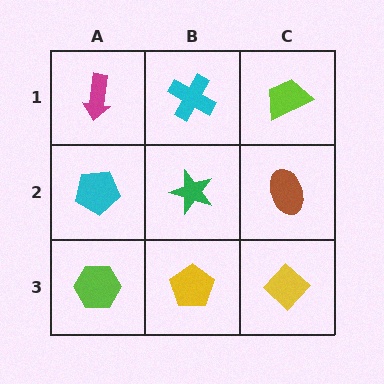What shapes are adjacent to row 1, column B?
A green star (row 2, column B), a magenta arrow (row 1, column A), a lime trapezoid (row 1, column C).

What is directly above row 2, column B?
A cyan cross.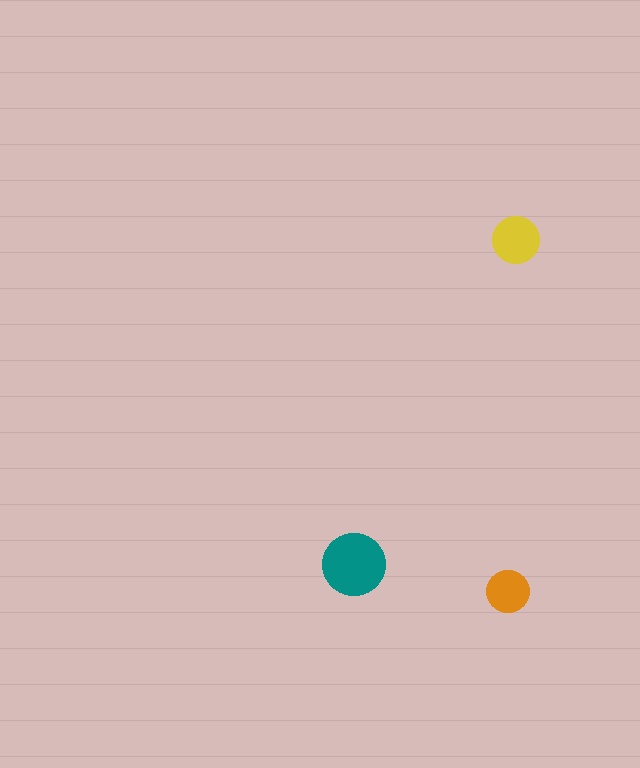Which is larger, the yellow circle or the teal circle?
The teal one.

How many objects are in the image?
There are 3 objects in the image.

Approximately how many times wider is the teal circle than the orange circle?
About 1.5 times wider.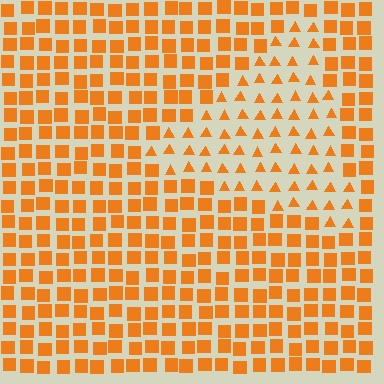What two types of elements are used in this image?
The image uses triangles inside the triangle region and squares outside it.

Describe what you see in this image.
The image is filled with small orange elements arranged in a uniform grid. A triangle-shaped region contains triangles, while the surrounding area contains squares. The boundary is defined purely by the change in element shape.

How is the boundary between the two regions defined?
The boundary is defined by a change in element shape: triangles inside vs. squares outside. All elements share the same color and spacing.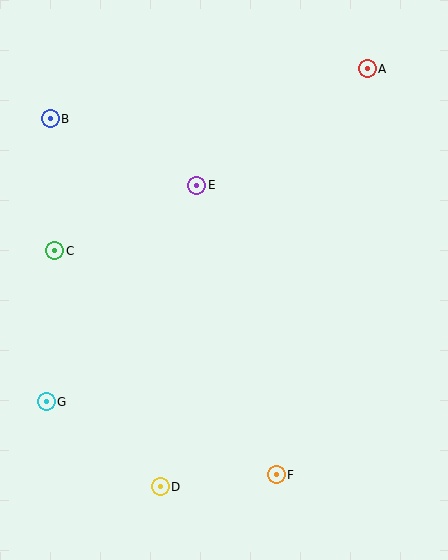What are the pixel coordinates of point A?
Point A is at (367, 69).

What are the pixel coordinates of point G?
Point G is at (46, 402).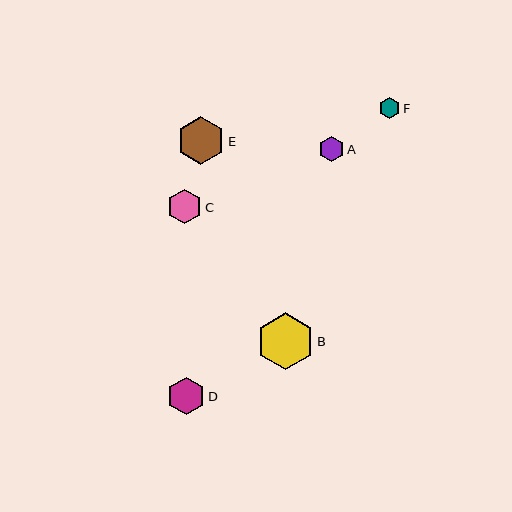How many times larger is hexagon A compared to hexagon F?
Hexagon A is approximately 1.2 times the size of hexagon F.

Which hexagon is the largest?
Hexagon B is the largest with a size of approximately 57 pixels.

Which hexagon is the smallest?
Hexagon F is the smallest with a size of approximately 21 pixels.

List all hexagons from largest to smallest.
From largest to smallest: B, E, D, C, A, F.